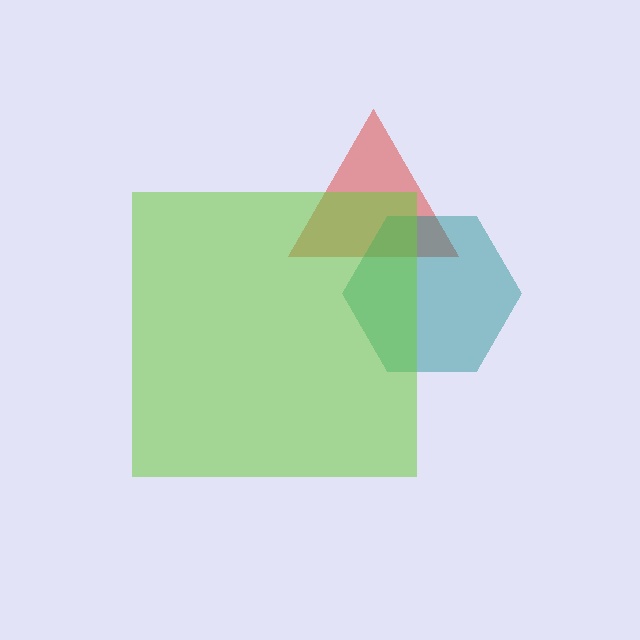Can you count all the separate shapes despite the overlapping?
Yes, there are 3 separate shapes.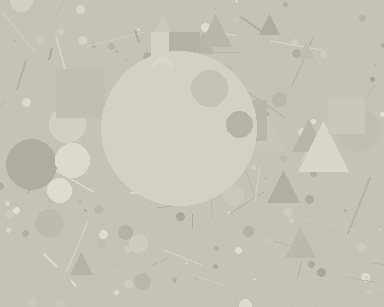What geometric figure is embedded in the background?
A circle is embedded in the background.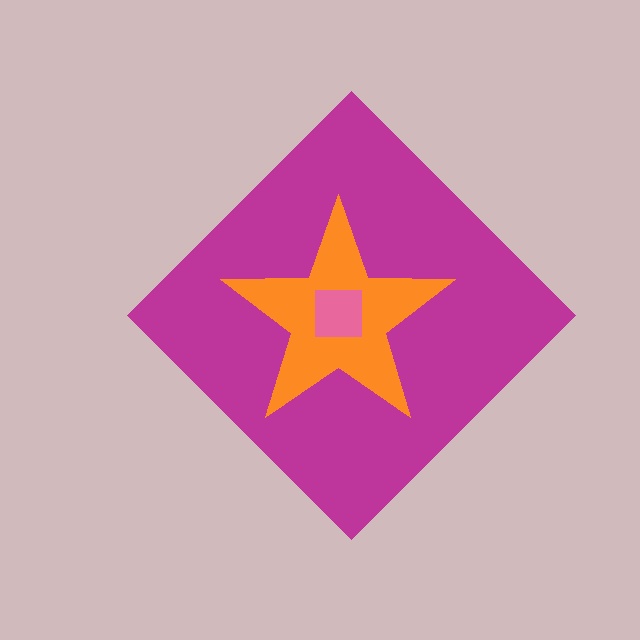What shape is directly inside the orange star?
The pink square.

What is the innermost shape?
The pink square.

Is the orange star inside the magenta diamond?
Yes.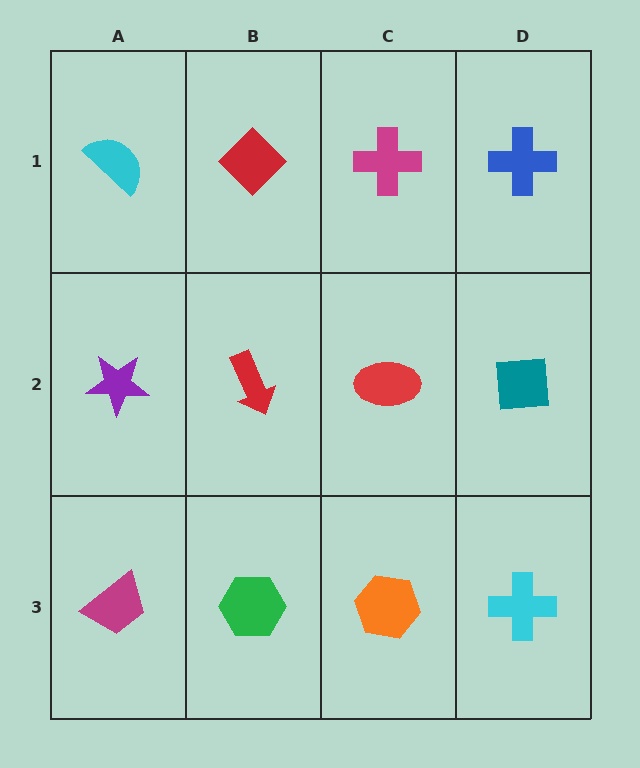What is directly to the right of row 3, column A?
A green hexagon.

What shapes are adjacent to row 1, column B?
A red arrow (row 2, column B), a cyan semicircle (row 1, column A), a magenta cross (row 1, column C).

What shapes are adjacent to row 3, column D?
A teal square (row 2, column D), an orange hexagon (row 3, column C).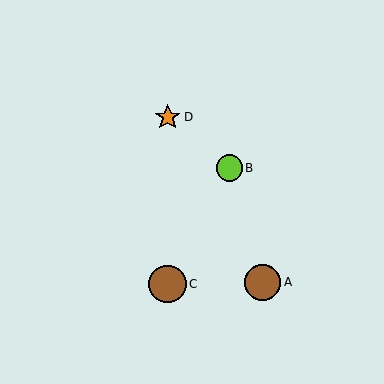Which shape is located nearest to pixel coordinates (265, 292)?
The brown circle (labeled A) at (262, 282) is nearest to that location.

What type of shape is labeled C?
Shape C is a brown circle.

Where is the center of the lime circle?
The center of the lime circle is at (229, 168).